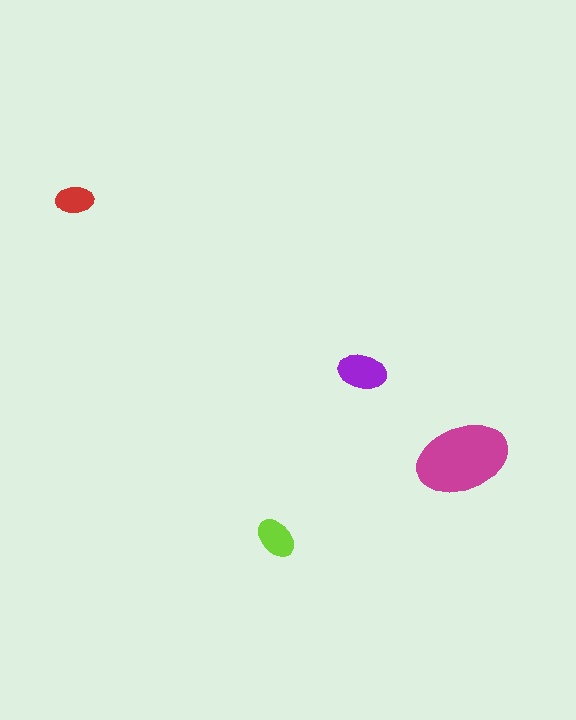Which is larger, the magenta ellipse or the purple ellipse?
The magenta one.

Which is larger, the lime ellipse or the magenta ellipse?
The magenta one.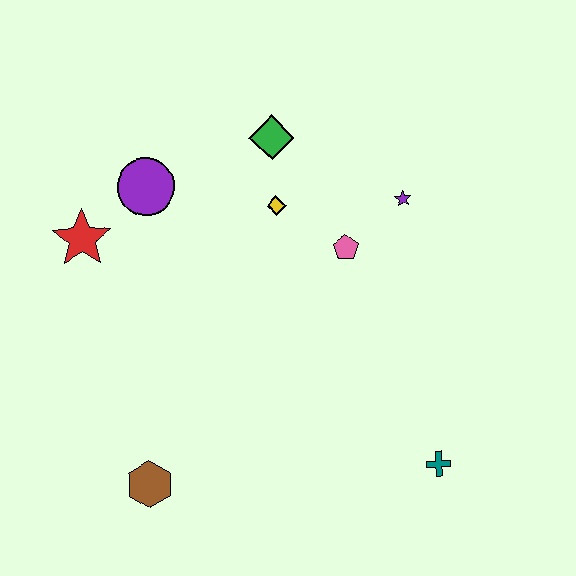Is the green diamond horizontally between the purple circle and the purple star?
Yes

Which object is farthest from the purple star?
The brown hexagon is farthest from the purple star.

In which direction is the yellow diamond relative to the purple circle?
The yellow diamond is to the right of the purple circle.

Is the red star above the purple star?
No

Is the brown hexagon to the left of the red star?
No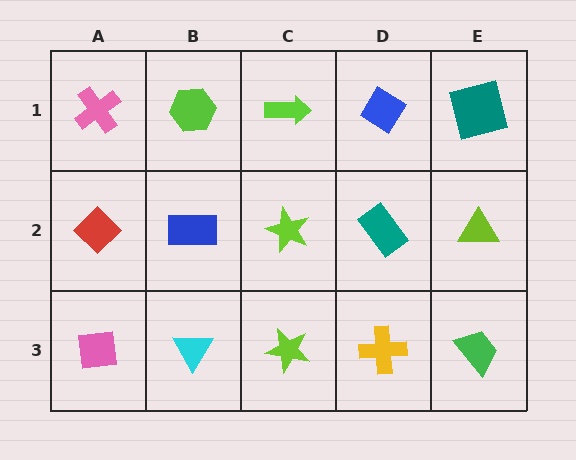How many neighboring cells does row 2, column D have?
4.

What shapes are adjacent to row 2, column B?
A lime hexagon (row 1, column B), a cyan triangle (row 3, column B), a red diamond (row 2, column A), a lime star (row 2, column C).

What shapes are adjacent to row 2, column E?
A teal square (row 1, column E), a green trapezoid (row 3, column E), a teal rectangle (row 2, column D).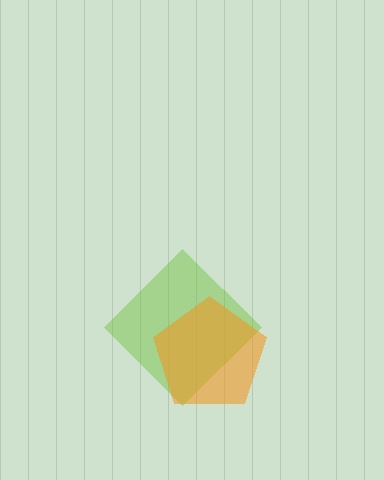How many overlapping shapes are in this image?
There are 2 overlapping shapes in the image.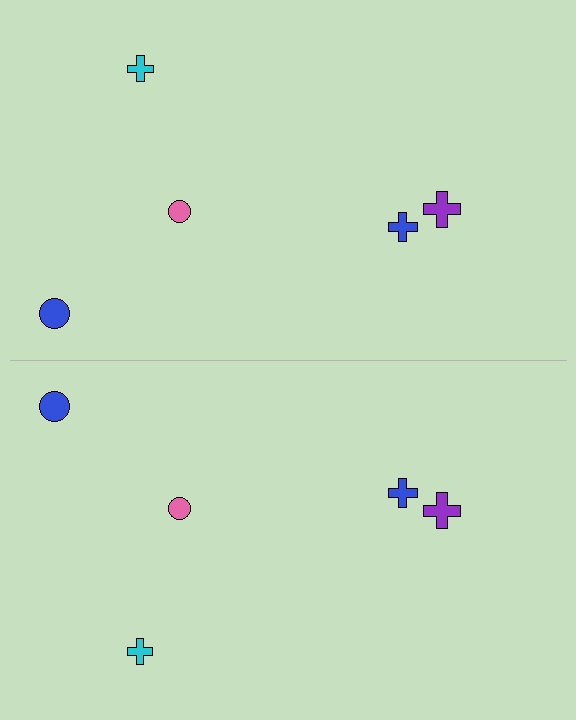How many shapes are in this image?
There are 10 shapes in this image.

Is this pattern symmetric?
Yes, this pattern has bilateral (reflection) symmetry.